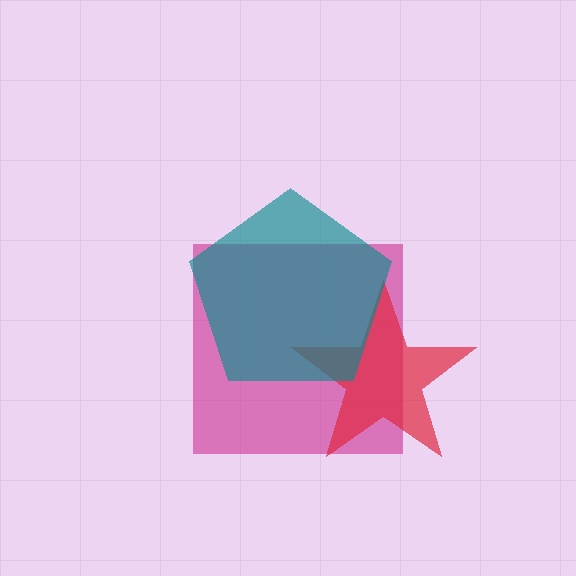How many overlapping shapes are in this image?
There are 3 overlapping shapes in the image.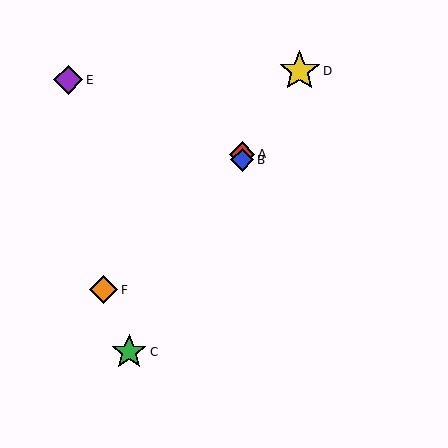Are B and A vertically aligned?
Yes, both are at x≈242.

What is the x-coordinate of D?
Object D is at x≈300.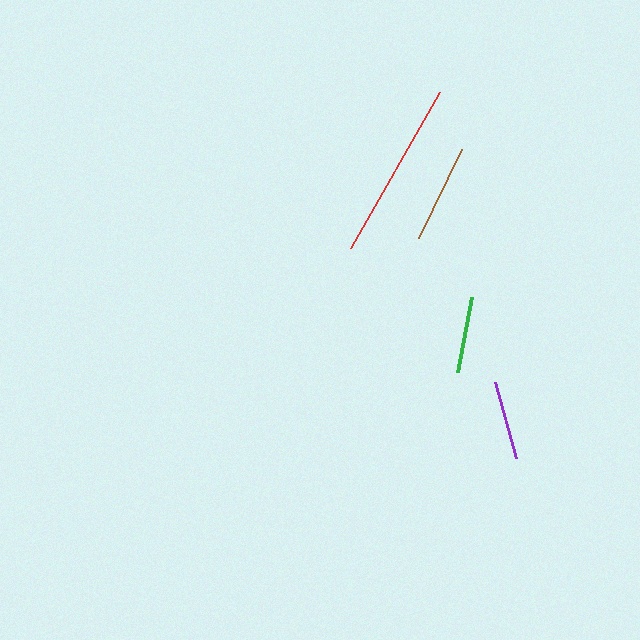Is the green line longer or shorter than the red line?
The red line is longer than the green line.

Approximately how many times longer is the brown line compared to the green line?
The brown line is approximately 1.3 times the length of the green line.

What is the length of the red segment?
The red segment is approximately 180 pixels long.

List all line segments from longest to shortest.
From longest to shortest: red, brown, purple, green.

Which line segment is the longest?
The red line is the longest at approximately 180 pixels.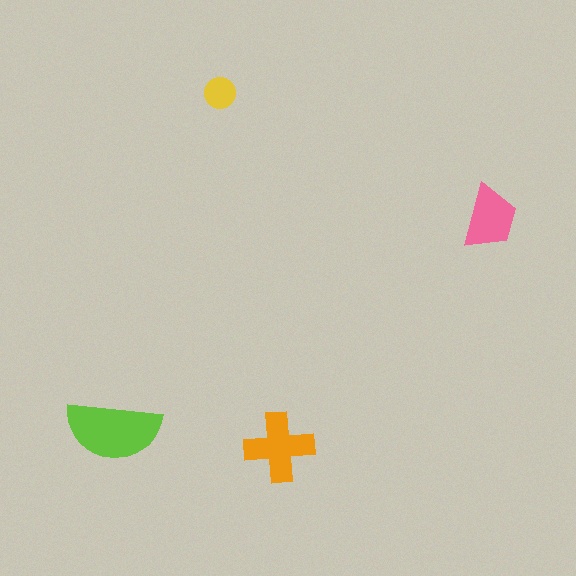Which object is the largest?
The lime semicircle.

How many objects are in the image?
There are 4 objects in the image.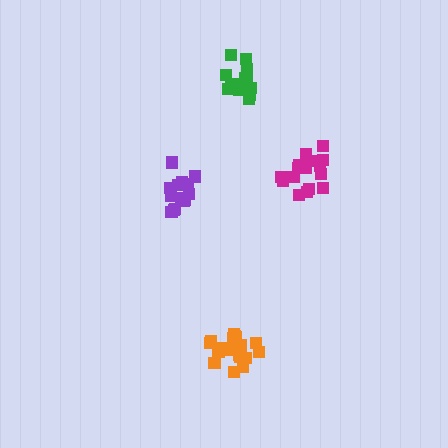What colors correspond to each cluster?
The clusters are colored: magenta, green, orange, purple.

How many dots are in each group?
Group 1: 18 dots, Group 2: 16 dots, Group 3: 18 dots, Group 4: 15 dots (67 total).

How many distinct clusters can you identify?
There are 4 distinct clusters.